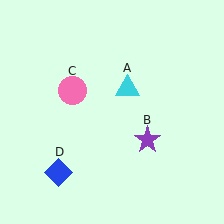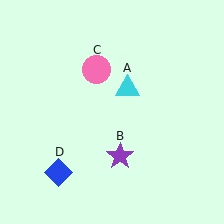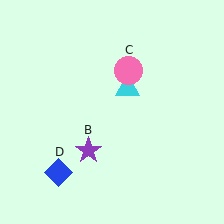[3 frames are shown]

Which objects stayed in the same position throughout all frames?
Cyan triangle (object A) and blue diamond (object D) remained stationary.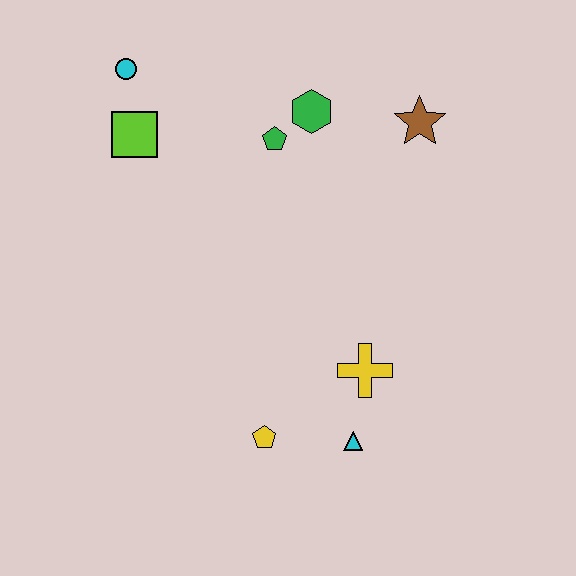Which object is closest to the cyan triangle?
The yellow cross is closest to the cyan triangle.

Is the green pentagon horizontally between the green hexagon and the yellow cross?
No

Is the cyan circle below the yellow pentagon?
No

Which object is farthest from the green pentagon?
The cyan triangle is farthest from the green pentagon.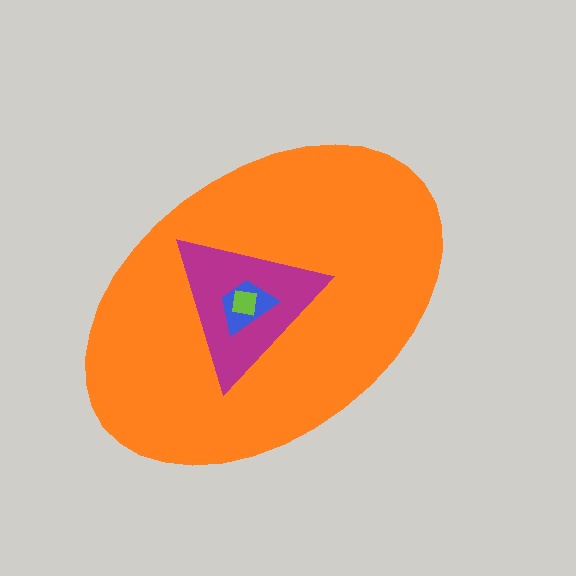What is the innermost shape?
The lime square.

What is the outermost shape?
The orange ellipse.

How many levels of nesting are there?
4.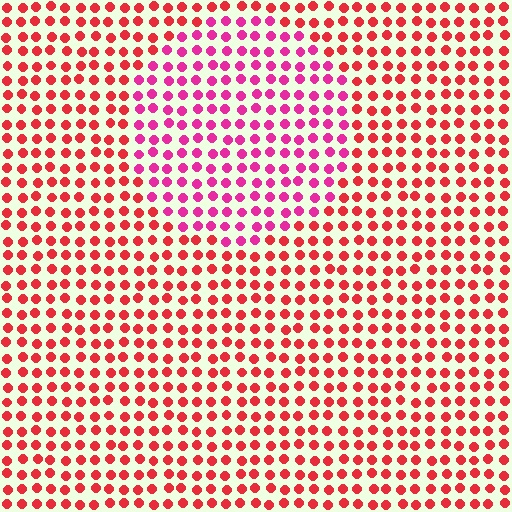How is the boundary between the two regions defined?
The boundary is defined purely by a slight shift in hue (about 33 degrees). Spacing, size, and orientation are identical on both sides.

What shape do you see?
I see a circle.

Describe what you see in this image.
The image is filled with small red elements in a uniform arrangement. A circle-shaped region is visible where the elements are tinted to a slightly different hue, forming a subtle color boundary.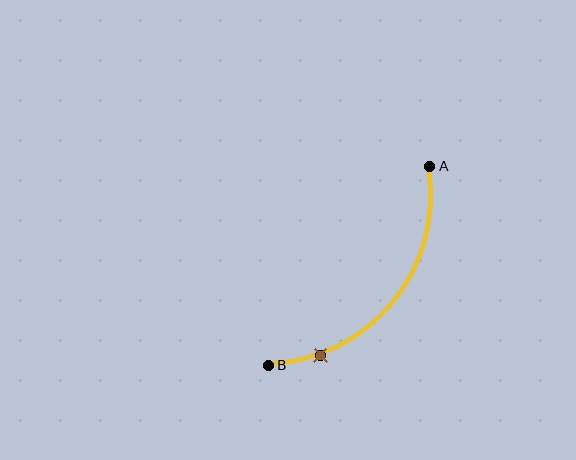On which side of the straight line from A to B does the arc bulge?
The arc bulges below and to the right of the straight line connecting A and B.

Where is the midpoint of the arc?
The arc midpoint is the point on the curve farthest from the straight line joining A and B. It sits below and to the right of that line.